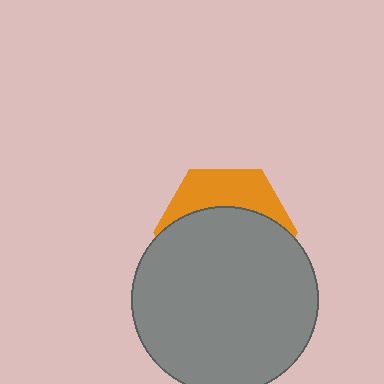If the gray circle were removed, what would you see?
You would see the complete orange hexagon.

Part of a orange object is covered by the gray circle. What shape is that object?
It is a hexagon.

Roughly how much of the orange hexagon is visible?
A small part of it is visible (roughly 33%).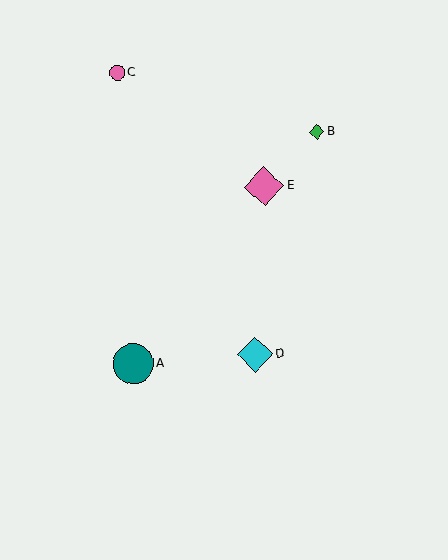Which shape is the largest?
The teal circle (labeled A) is the largest.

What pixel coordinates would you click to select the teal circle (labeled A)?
Click at (133, 364) to select the teal circle A.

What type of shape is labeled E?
Shape E is a pink diamond.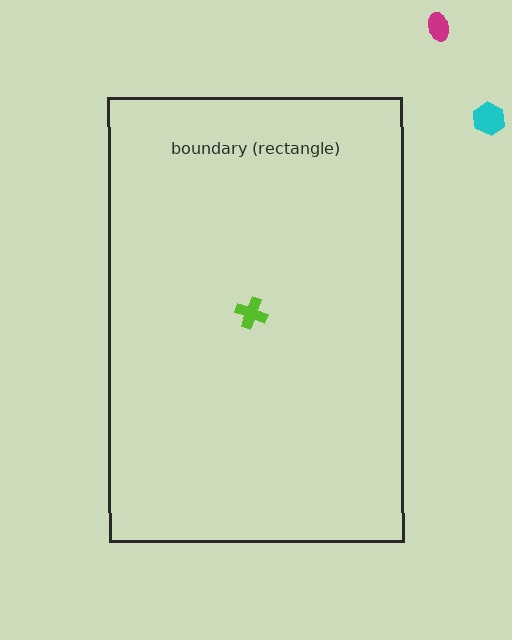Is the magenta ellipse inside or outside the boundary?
Outside.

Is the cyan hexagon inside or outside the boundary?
Outside.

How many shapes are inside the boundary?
1 inside, 2 outside.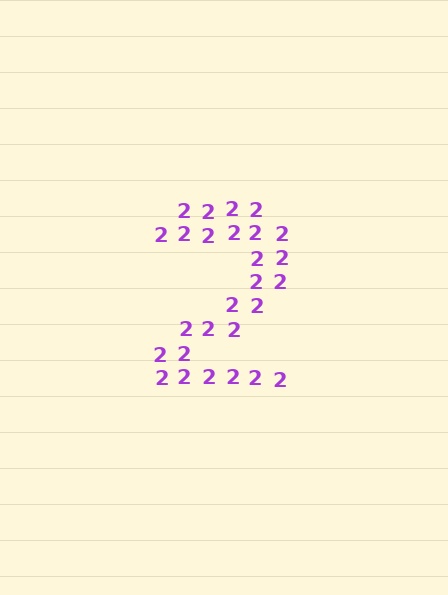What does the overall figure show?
The overall figure shows the digit 2.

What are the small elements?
The small elements are digit 2's.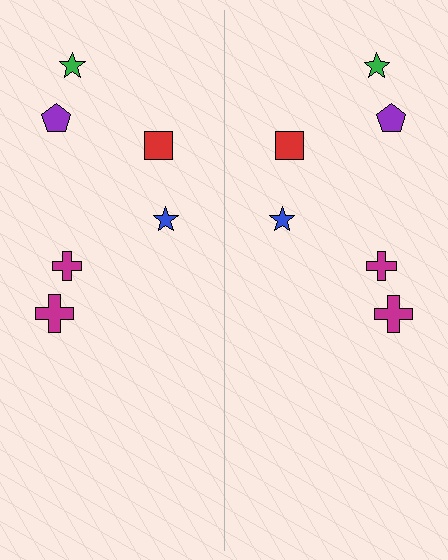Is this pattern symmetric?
Yes, this pattern has bilateral (reflection) symmetry.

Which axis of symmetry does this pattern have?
The pattern has a vertical axis of symmetry running through the center of the image.